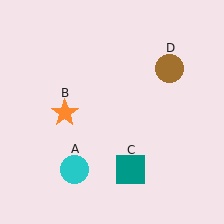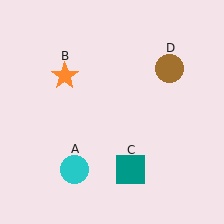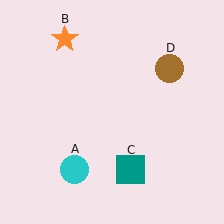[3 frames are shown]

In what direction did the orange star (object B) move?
The orange star (object B) moved up.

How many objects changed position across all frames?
1 object changed position: orange star (object B).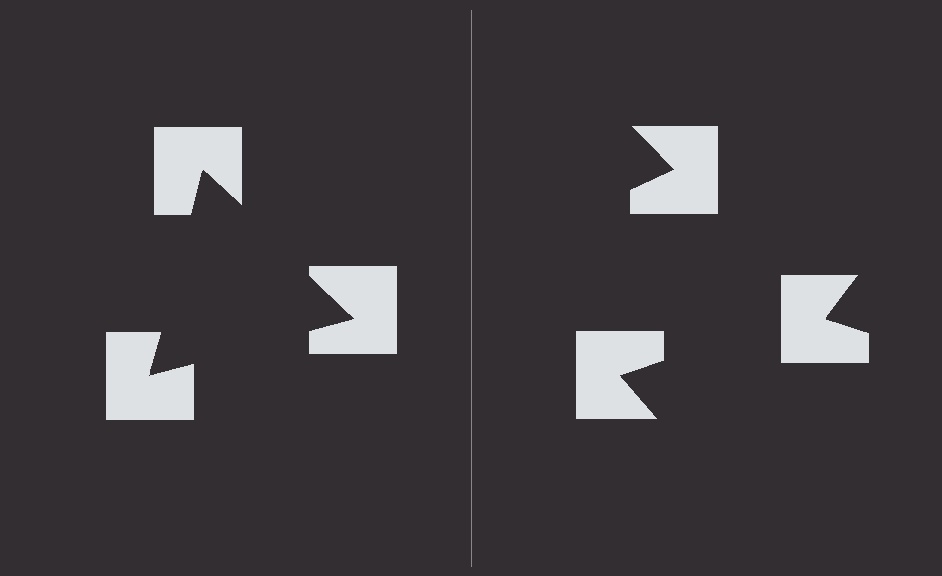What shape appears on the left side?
An illusory triangle.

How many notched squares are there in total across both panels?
6 — 3 on each side.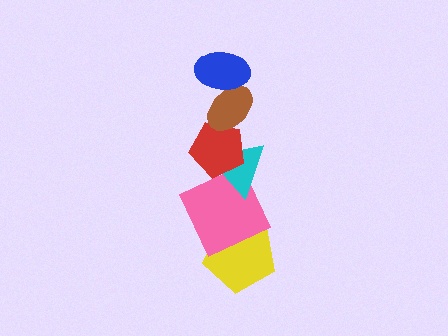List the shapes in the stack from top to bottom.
From top to bottom: the blue ellipse, the brown ellipse, the red pentagon, the cyan triangle, the pink square, the yellow pentagon.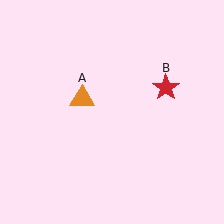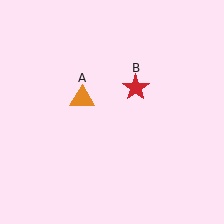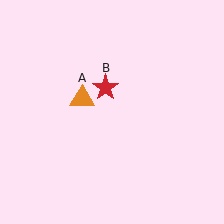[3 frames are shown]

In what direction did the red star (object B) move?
The red star (object B) moved left.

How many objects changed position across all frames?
1 object changed position: red star (object B).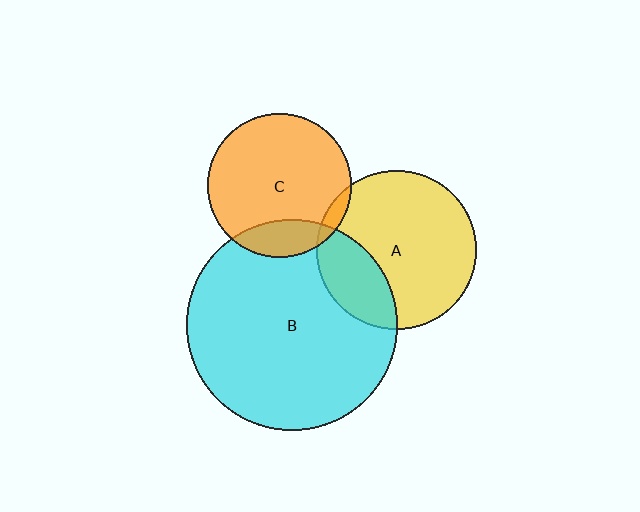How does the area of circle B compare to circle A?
Approximately 1.7 times.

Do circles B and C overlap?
Yes.